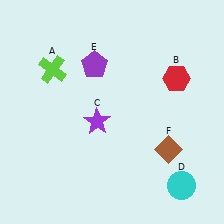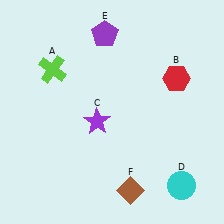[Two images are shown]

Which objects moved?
The objects that moved are: the purple pentagon (E), the brown diamond (F).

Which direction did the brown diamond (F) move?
The brown diamond (F) moved down.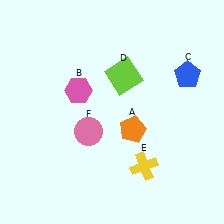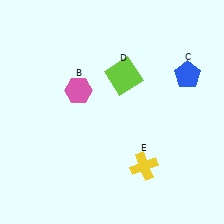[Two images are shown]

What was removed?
The orange pentagon (A), the pink circle (F) were removed in Image 2.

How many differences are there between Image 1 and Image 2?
There are 2 differences between the two images.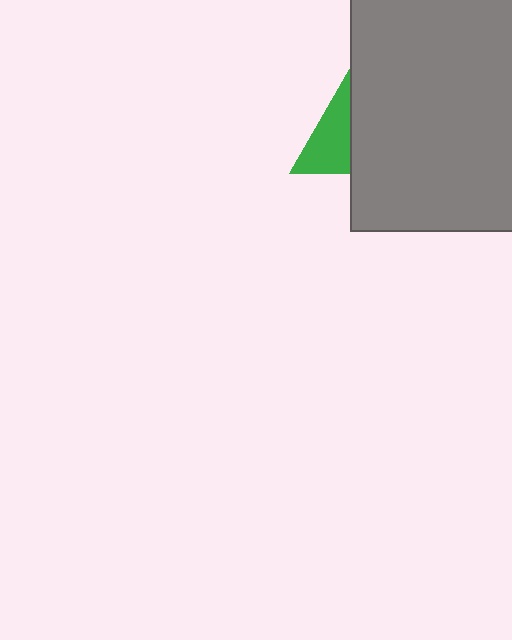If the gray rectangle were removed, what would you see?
You would see the complete green triangle.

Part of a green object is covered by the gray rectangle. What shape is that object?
It is a triangle.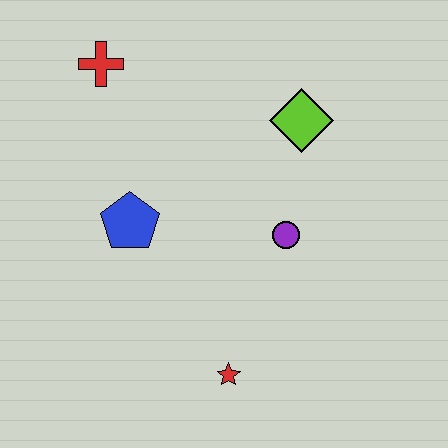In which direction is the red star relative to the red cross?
The red star is below the red cross.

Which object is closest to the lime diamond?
The purple circle is closest to the lime diamond.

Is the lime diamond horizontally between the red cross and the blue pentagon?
No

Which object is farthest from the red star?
The red cross is farthest from the red star.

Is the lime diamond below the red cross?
Yes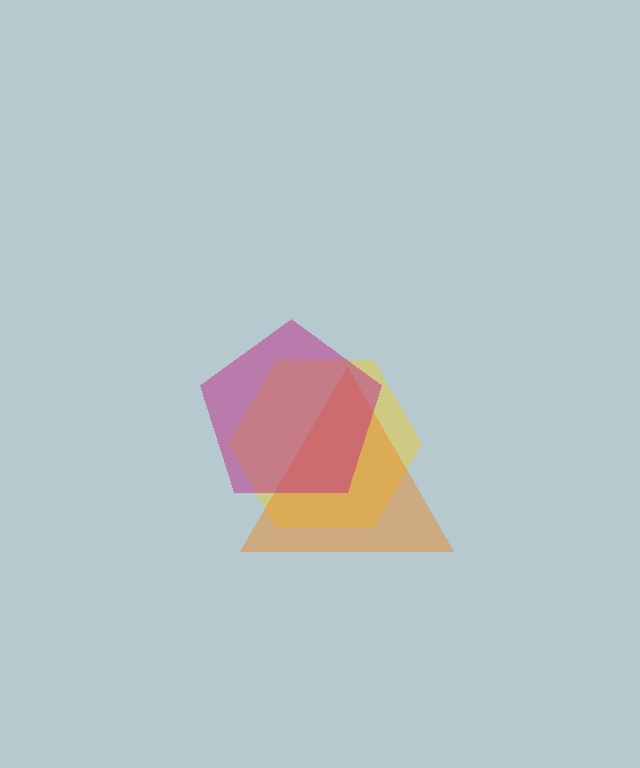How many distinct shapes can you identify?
There are 3 distinct shapes: a yellow hexagon, an orange triangle, a magenta pentagon.